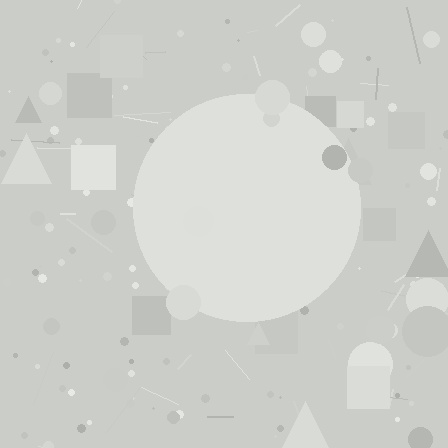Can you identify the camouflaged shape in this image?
The camouflaged shape is a circle.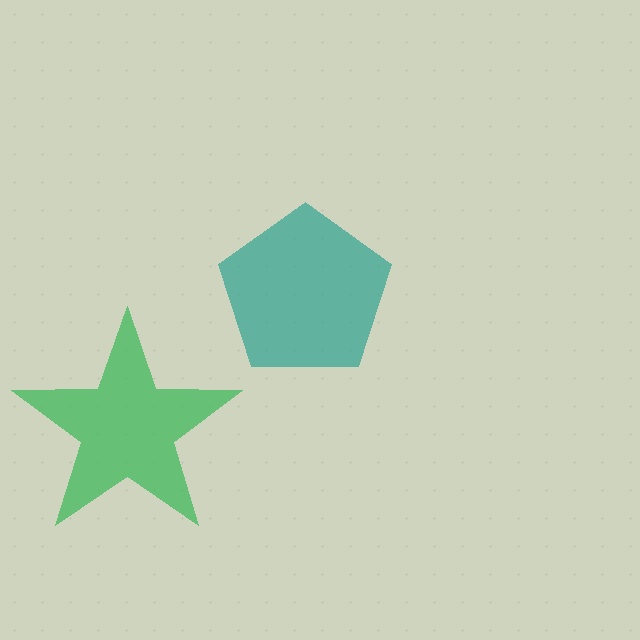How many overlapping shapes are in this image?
There are 2 overlapping shapes in the image.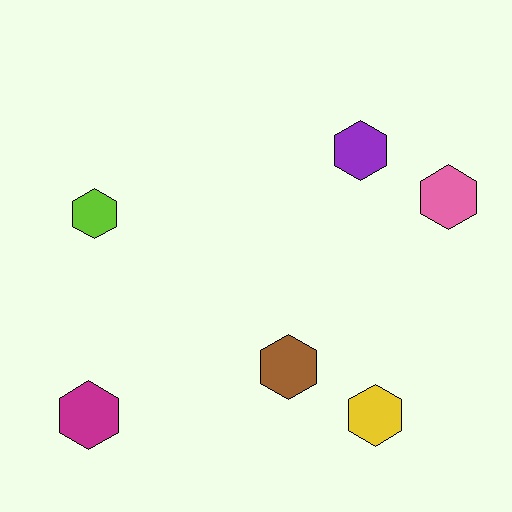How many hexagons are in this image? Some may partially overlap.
There are 6 hexagons.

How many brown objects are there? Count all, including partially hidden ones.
There is 1 brown object.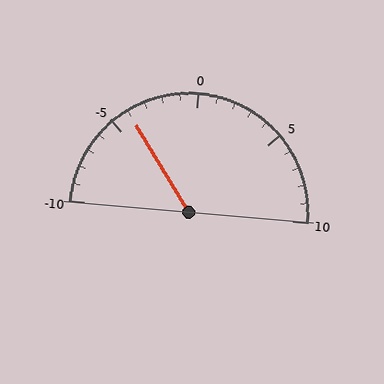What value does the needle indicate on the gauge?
The needle indicates approximately -4.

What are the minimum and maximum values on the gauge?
The gauge ranges from -10 to 10.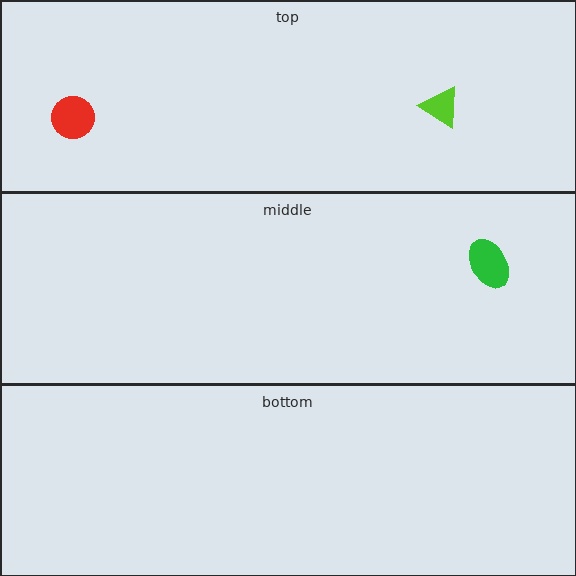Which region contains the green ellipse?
The middle region.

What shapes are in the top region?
The red circle, the lime triangle.